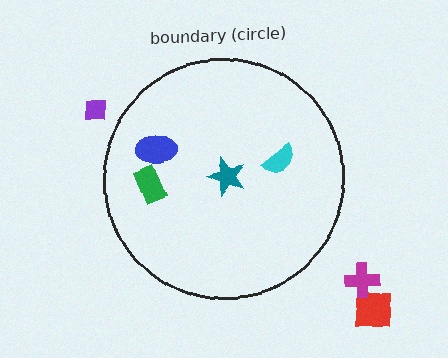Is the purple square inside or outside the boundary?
Outside.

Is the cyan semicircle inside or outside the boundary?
Inside.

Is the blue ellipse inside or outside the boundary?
Inside.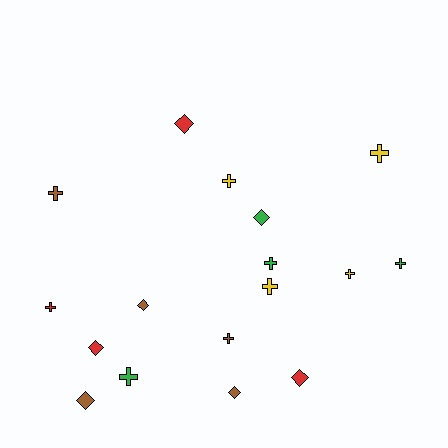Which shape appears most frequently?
Cross, with 10 objects.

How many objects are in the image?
There are 17 objects.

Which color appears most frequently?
Brown, with 5 objects.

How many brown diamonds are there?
There are 3 brown diamonds.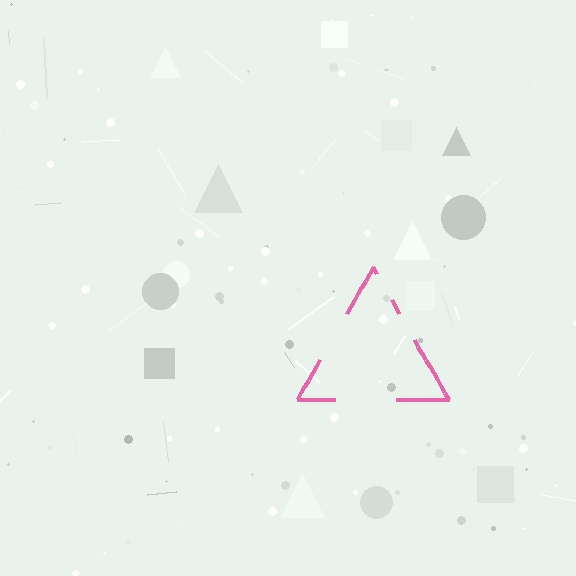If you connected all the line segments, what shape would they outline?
They would outline a triangle.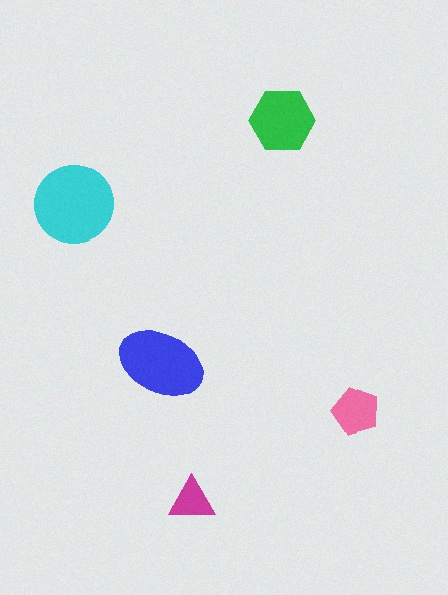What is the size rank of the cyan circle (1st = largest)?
1st.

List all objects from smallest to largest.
The magenta triangle, the pink pentagon, the green hexagon, the blue ellipse, the cyan circle.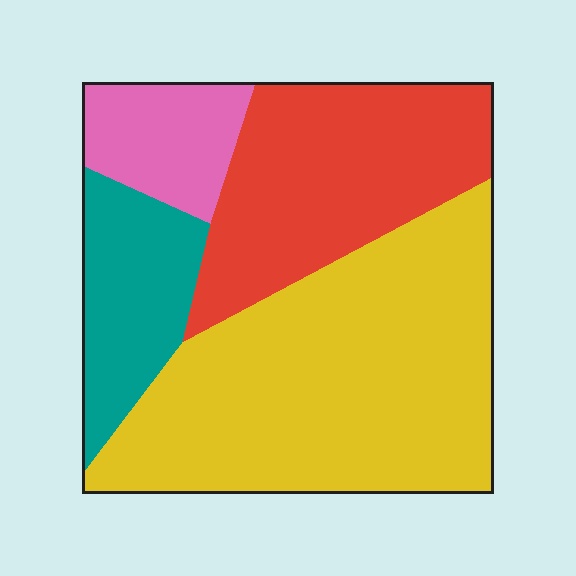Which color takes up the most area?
Yellow, at roughly 50%.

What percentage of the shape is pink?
Pink covers 10% of the shape.